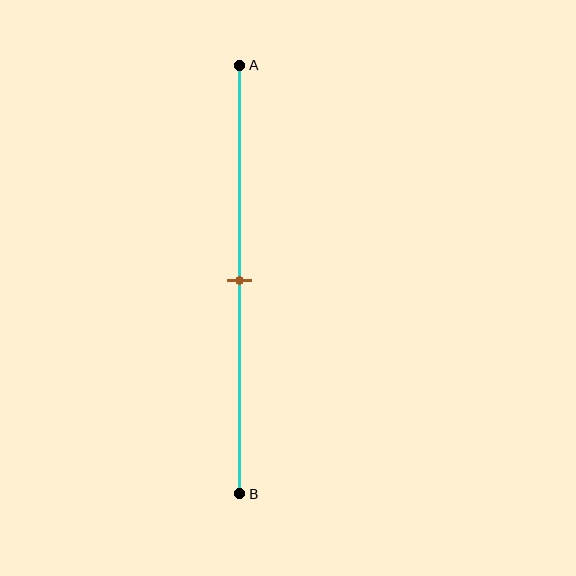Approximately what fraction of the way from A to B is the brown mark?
The brown mark is approximately 50% of the way from A to B.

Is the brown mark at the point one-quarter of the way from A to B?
No, the mark is at about 50% from A, not at the 25% one-quarter point.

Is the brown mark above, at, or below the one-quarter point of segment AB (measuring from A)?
The brown mark is below the one-quarter point of segment AB.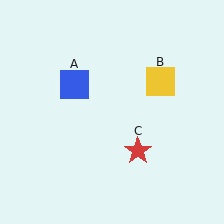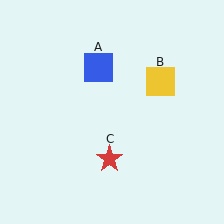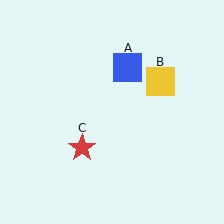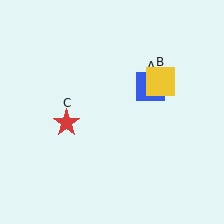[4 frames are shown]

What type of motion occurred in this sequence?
The blue square (object A), red star (object C) rotated clockwise around the center of the scene.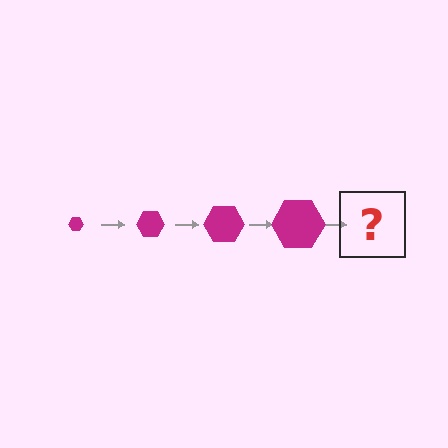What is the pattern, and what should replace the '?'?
The pattern is that the hexagon gets progressively larger each step. The '?' should be a magenta hexagon, larger than the previous one.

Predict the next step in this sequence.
The next step is a magenta hexagon, larger than the previous one.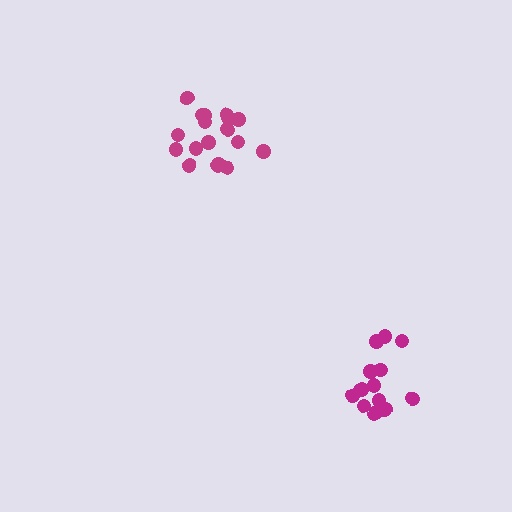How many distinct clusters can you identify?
There are 2 distinct clusters.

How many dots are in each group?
Group 1: 18 dots, Group 2: 15 dots (33 total).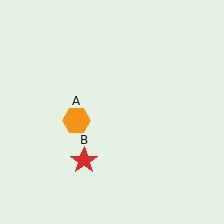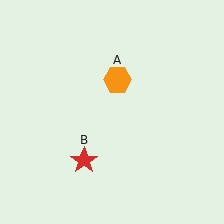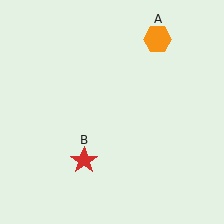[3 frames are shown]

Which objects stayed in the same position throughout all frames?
Red star (object B) remained stationary.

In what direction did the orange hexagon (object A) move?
The orange hexagon (object A) moved up and to the right.